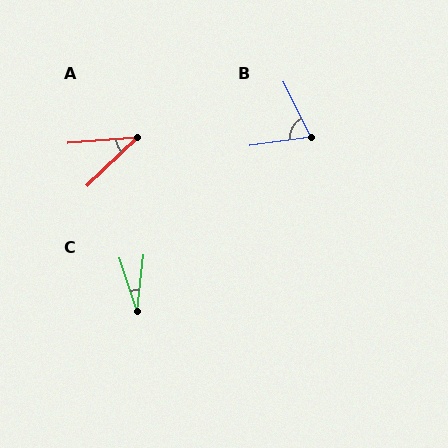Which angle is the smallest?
C, at approximately 25 degrees.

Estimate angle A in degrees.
Approximately 40 degrees.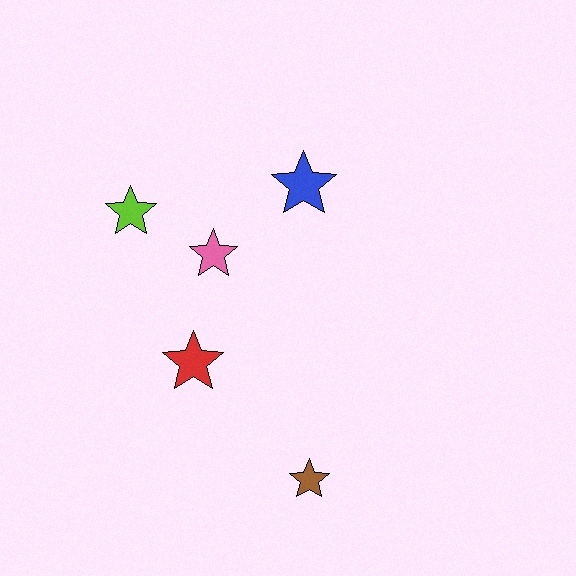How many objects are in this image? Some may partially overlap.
There are 5 objects.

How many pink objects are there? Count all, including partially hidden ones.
There is 1 pink object.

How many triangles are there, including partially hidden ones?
There are no triangles.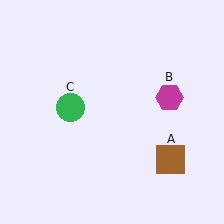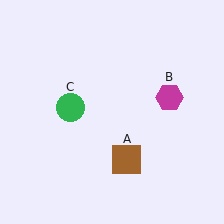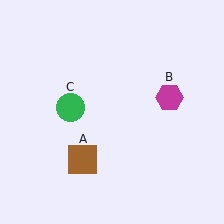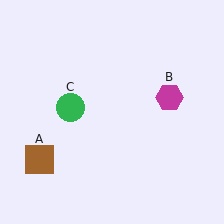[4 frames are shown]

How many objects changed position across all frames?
1 object changed position: brown square (object A).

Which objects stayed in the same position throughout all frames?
Magenta hexagon (object B) and green circle (object C) remained stationary.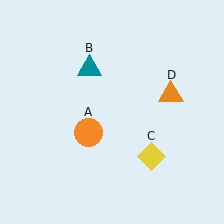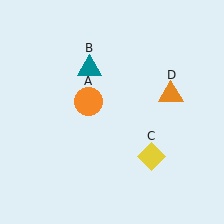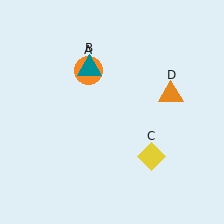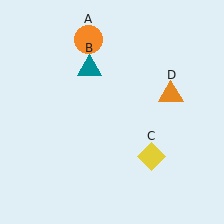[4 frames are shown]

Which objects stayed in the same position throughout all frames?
Teal triangle (object B) and yellow diamond (object C) and orange triangle (object D) remained stationary.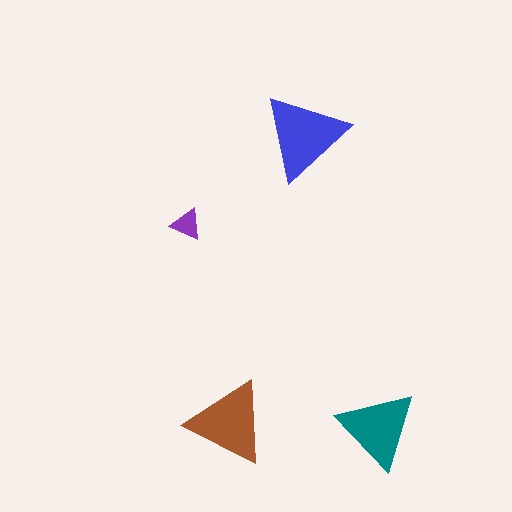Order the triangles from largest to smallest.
the blue one, the brown one, the teal one, the purple one.